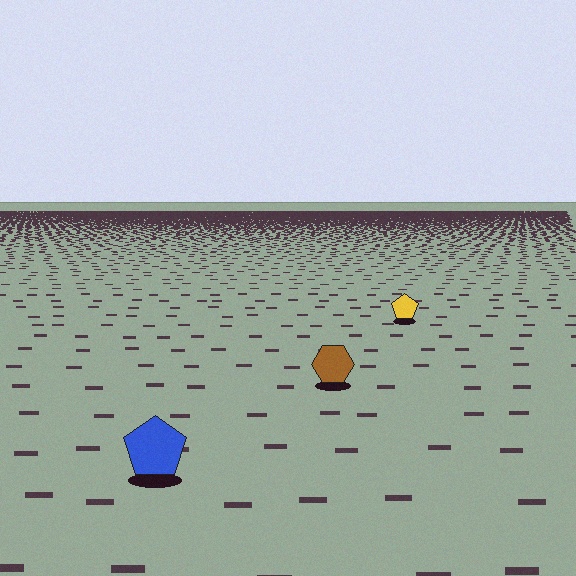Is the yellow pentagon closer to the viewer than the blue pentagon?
No. The blue pentagon is closer — you can tell from the texture gradient: the ground texture is coarser near it.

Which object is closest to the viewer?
The blue pentagon is closest. The texture marks near it are larger and more spread out.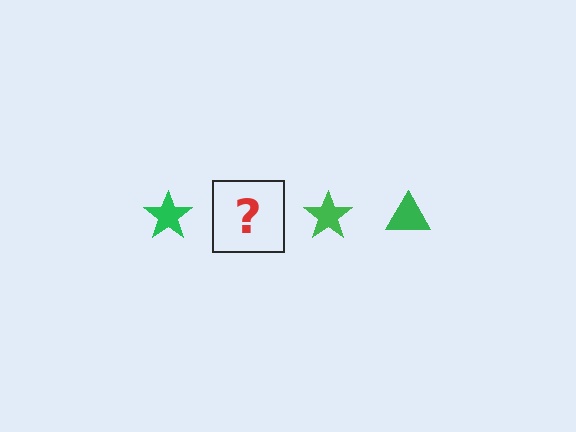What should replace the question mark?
The question mark should be replaced with a green triangle.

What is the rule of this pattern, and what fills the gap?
The rule is that the pattern cycles through star, triangle shapes in green. The gap should be filled with a green triangle.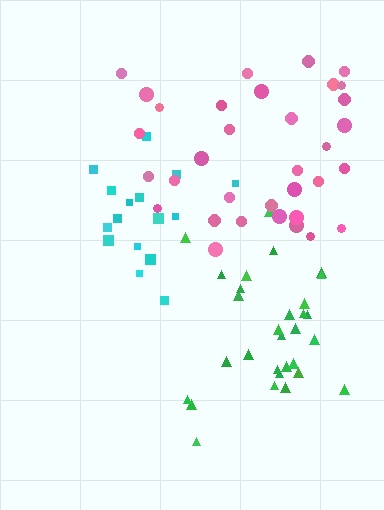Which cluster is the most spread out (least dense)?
Pink.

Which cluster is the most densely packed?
Cyan.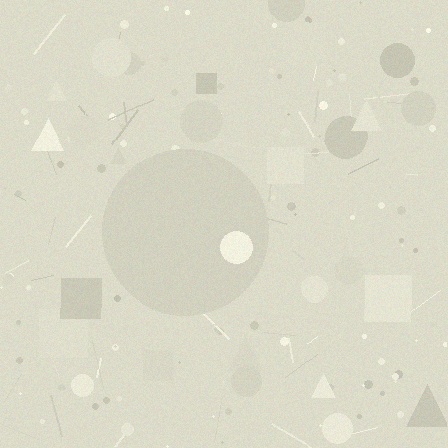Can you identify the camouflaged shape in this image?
The camouflaged shape is a circle.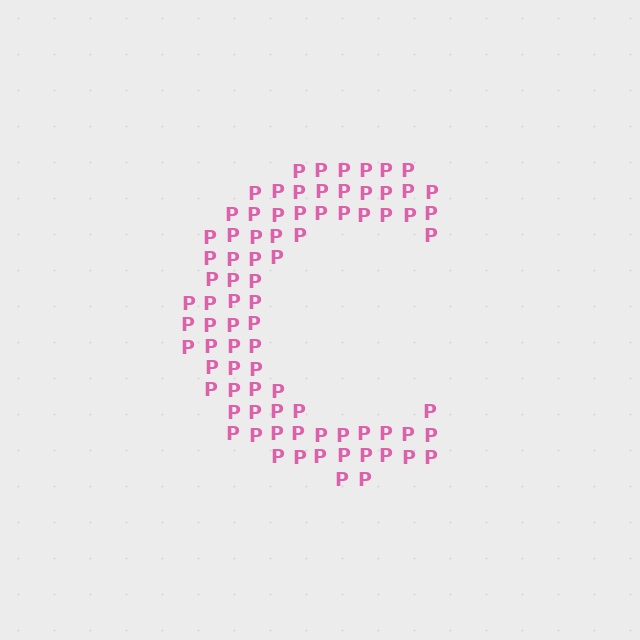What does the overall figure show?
The overall figure shows the letter C.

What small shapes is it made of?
It is made of small letter P's.